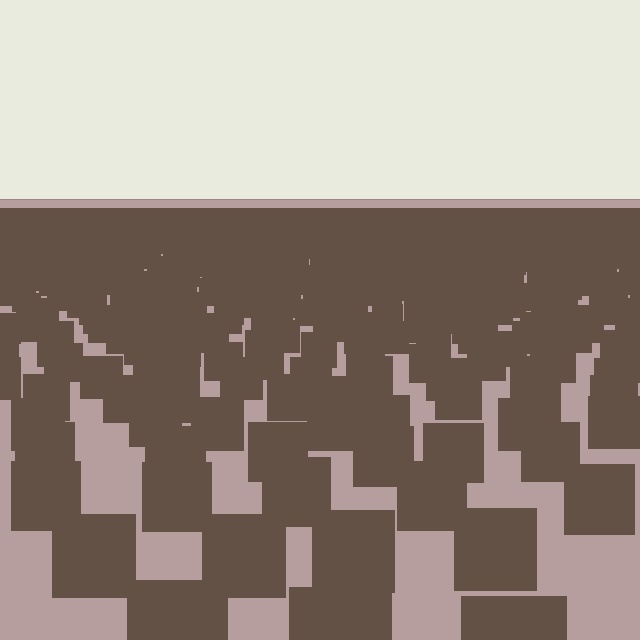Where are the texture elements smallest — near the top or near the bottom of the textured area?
Near the top.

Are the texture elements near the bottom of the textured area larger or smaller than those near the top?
Larger. Near the bottom, elements are closer to the viewer and appear at a bigger on-screen size.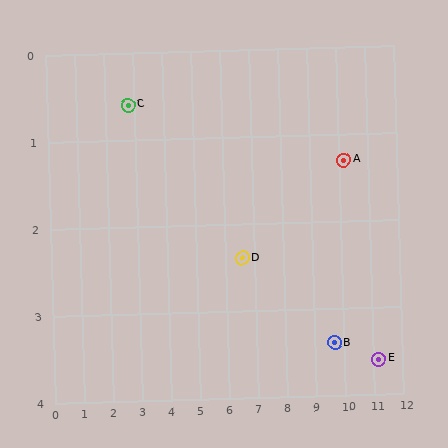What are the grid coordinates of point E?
Point E is at approximately (11.2, 3.6).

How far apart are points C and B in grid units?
Points C and B are about 7.4 grid units apart.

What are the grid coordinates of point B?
Point B is at approximately (9.7, 3.4).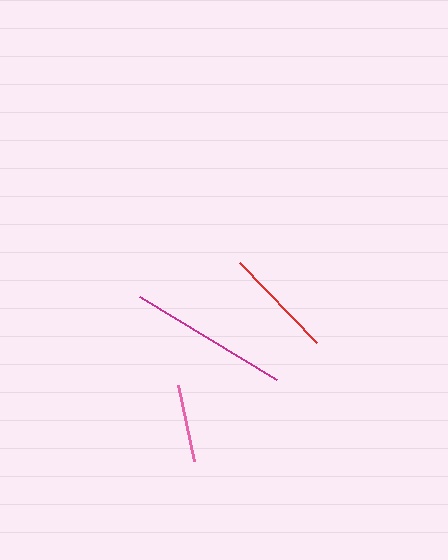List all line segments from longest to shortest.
From longest to shortest: magenta, red, pink.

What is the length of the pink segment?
The pink segment is approximately 78 pixels long.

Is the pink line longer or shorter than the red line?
The red line is longer than the pink line.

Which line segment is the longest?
The magenta line is the longest at approximately 161 pixels.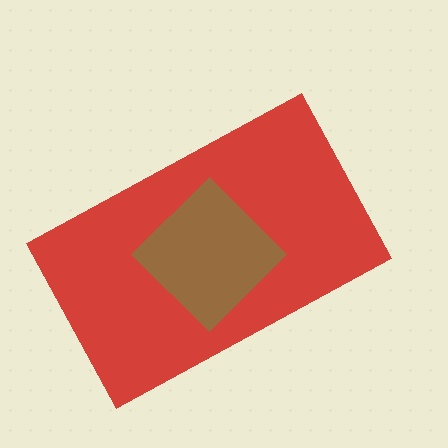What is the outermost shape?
The red rectangle.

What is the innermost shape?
The brown diamond.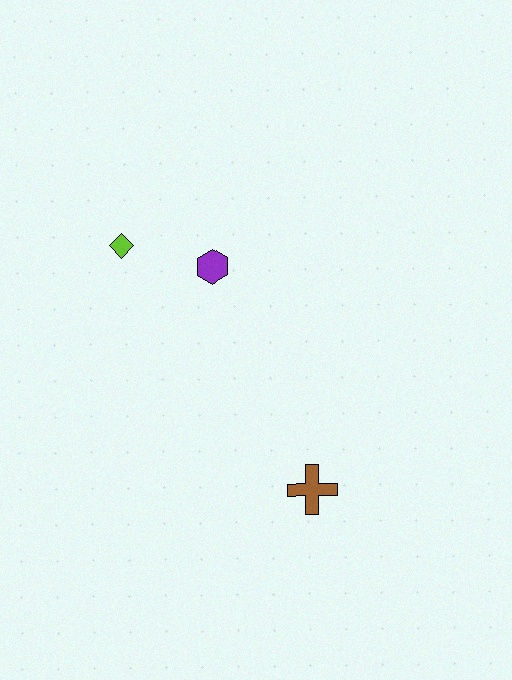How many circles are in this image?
There are no circles.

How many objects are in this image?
There are 3 objects.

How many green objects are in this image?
There are no green objects.